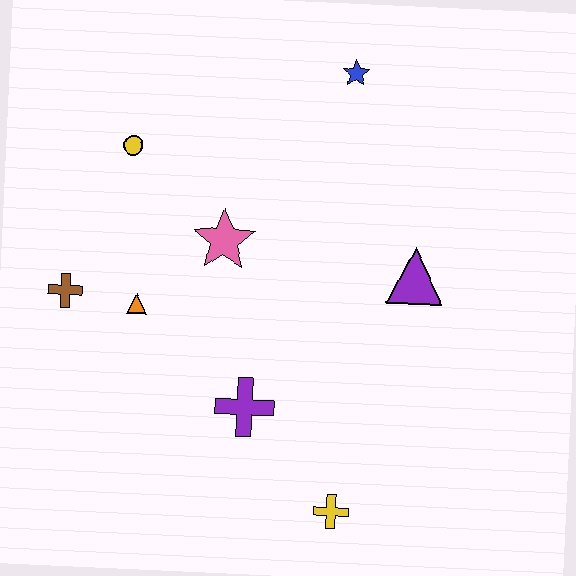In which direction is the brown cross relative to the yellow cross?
The brown cross is to the left of the yellow cross.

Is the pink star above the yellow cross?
Yes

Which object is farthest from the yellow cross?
The blue star is farthest from the yellow cross.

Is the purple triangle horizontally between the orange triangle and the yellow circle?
No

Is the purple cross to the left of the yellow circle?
No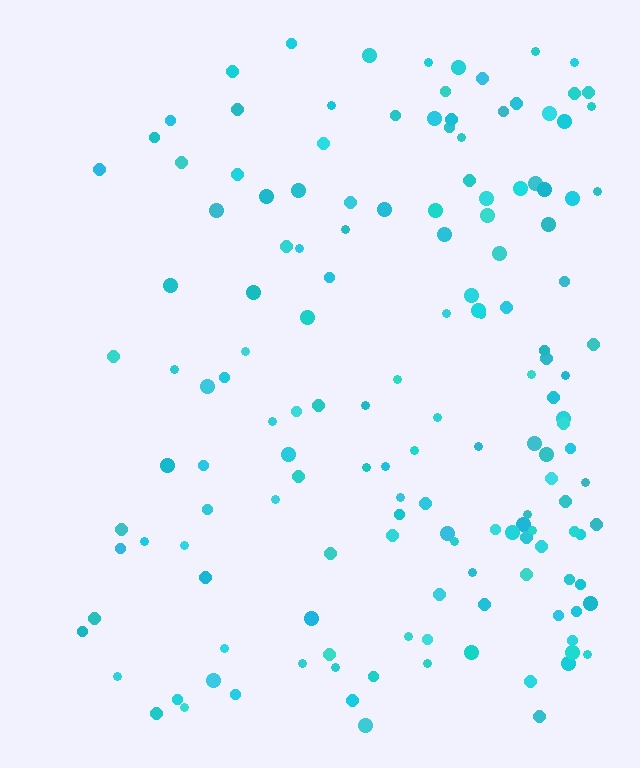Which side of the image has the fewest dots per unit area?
The left.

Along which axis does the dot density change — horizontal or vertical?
Horizontal.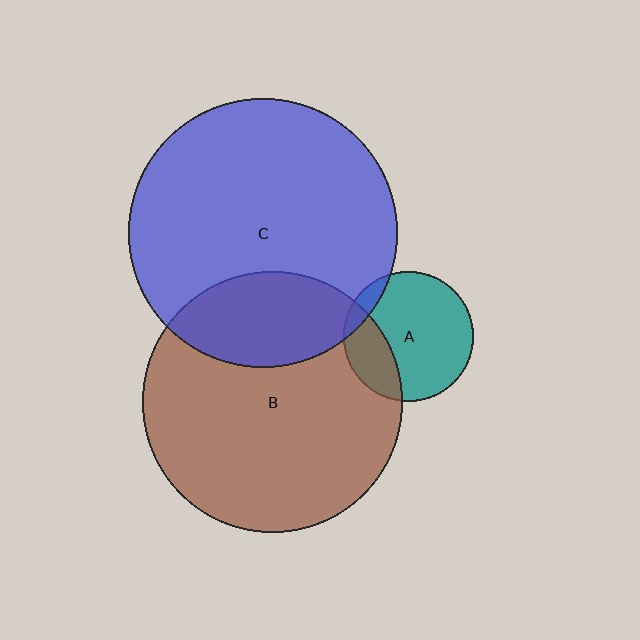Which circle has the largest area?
Circle C (blue).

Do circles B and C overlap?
Yes.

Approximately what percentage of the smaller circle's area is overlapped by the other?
Approximately 25%.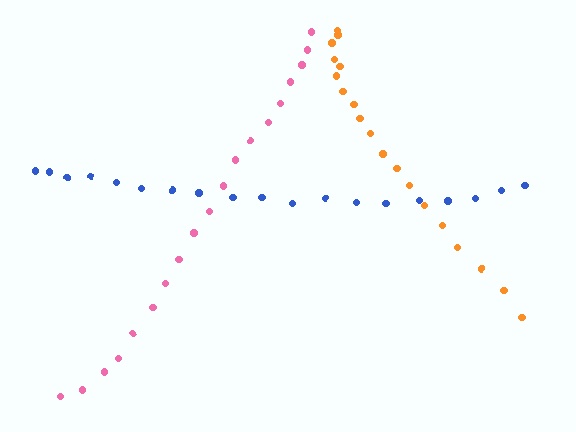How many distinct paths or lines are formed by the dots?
There are 3 distinct paths.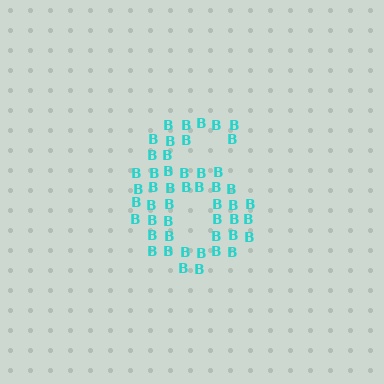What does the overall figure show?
The overall figure shows the digit 6.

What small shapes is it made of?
It is made of small letter B's.